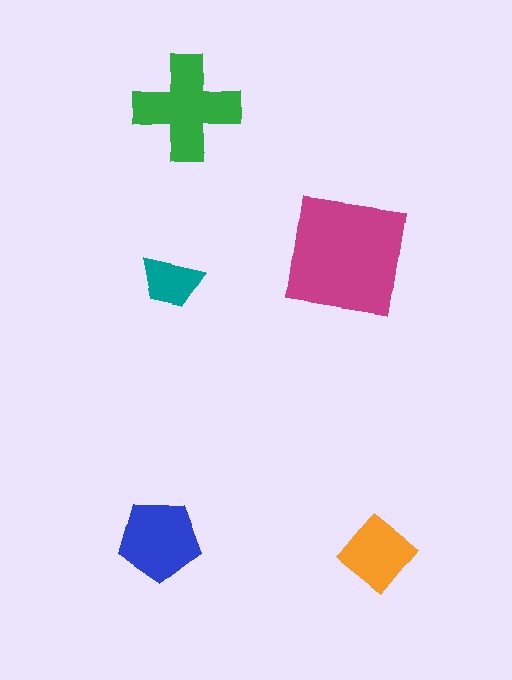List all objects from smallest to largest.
The teal trapezoid, the orange diamond, the blue pentagon, the green cross, the magenta square.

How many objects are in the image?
There are 5 objects in the image.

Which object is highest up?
The green cross is topmost.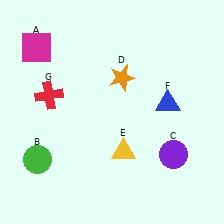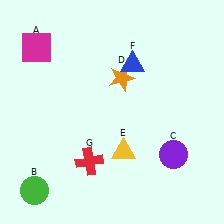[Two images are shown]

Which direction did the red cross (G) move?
The red cross (G) moved down.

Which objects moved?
The objects that moved are: the green circle (B), the blue triangle (F), the red cross (G).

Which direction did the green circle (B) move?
The green circle (B) moved down.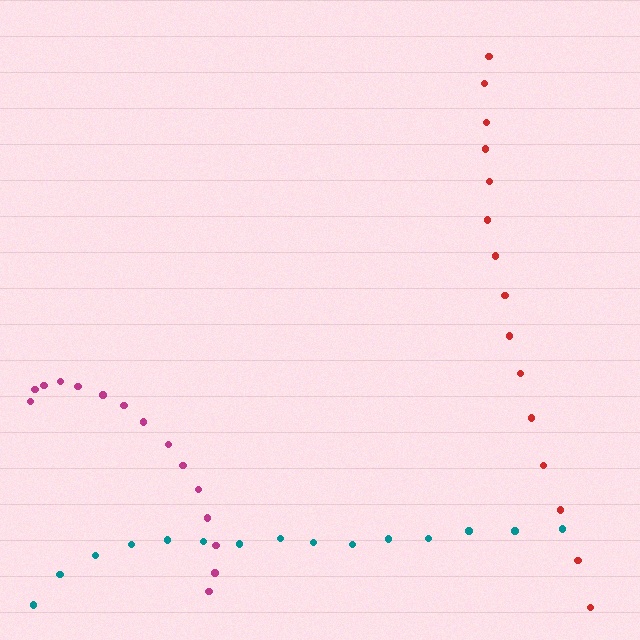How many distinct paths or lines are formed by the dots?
There are 3 distinct paths.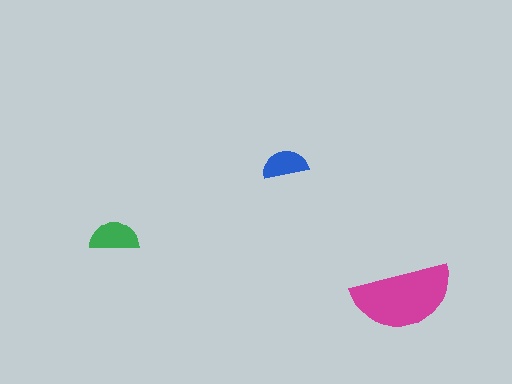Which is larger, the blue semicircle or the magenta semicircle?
The magenta one.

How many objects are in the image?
There are 3 objects in the image.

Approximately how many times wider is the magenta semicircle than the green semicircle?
About 2 times wider.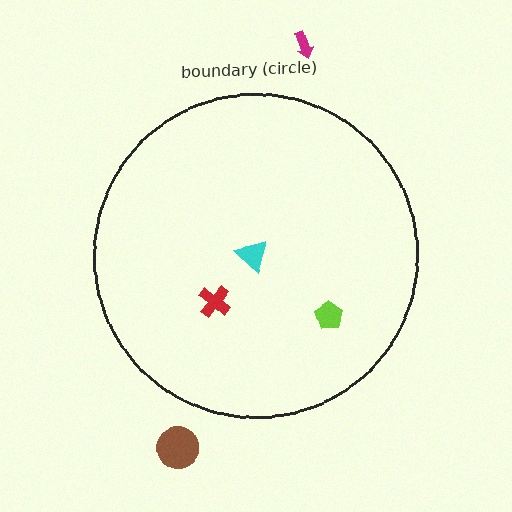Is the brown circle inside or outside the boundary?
Outside.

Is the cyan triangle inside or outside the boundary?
Inside.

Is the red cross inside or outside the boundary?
Inside.